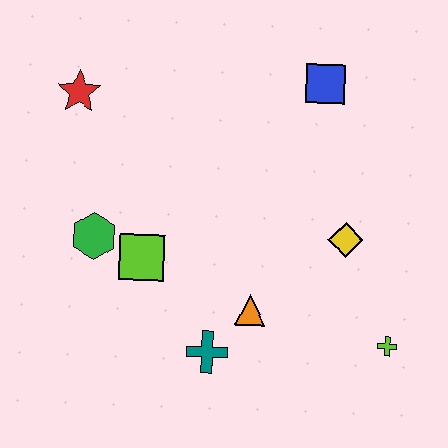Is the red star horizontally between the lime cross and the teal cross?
No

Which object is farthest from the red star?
The lime cross is farthest from the red star.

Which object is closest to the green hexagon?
The lime square is closest to the green hexagon.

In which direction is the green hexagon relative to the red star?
The green hexagon is below the red star.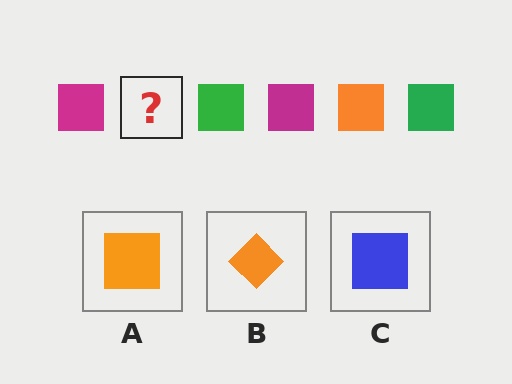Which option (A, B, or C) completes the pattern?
A.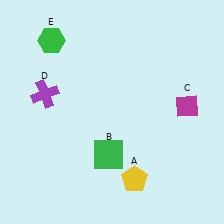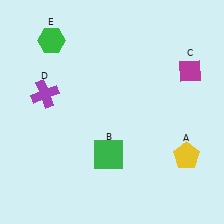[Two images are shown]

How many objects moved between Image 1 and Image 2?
2 objects moved between the two images.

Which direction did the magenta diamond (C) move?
The magenta diamond (C) moved up.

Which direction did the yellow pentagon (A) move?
The yellow pentagon (A) moved right.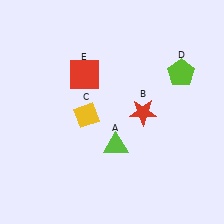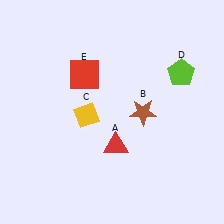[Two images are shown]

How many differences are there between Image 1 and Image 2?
There are 2 differences between the two images.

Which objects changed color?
A changed from lime to red. B changed from red to brown.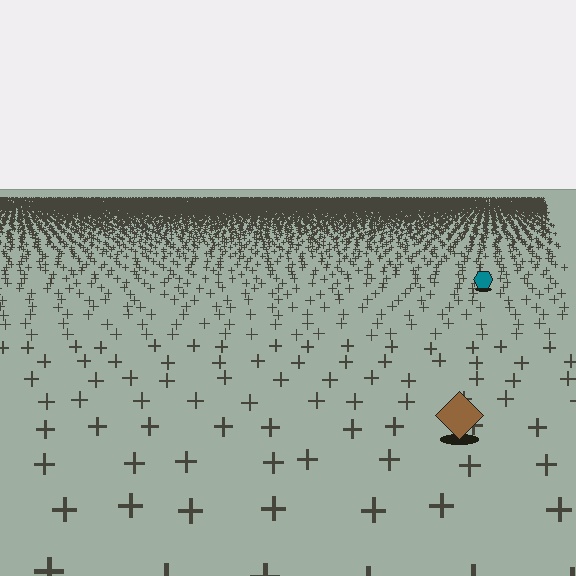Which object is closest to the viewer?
The brown diamond is closest. The texture marks near it are larger and more spread out.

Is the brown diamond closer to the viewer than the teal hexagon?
Yes. The brown diamond is closer — you can tell from the texture gradient: the ground texture is coarser near it.